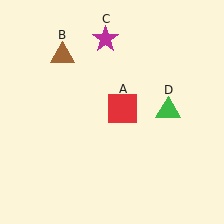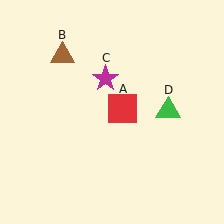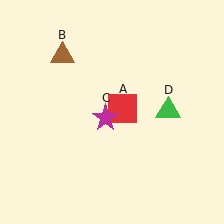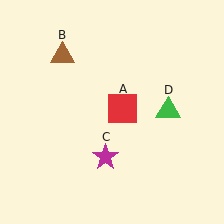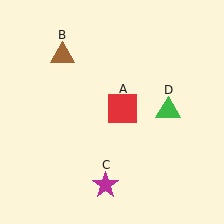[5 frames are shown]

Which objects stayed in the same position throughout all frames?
Red square (object A) and brown triangle (object B) and green triangle (object D) remained stationary.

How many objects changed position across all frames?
1 object changed position: magenta star (object C).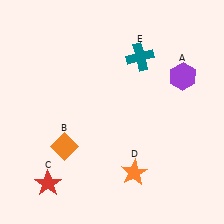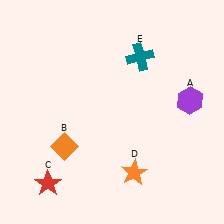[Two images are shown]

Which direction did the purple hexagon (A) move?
The purple hexagon (A) moved down.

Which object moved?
The purple hexagon (A) moved down.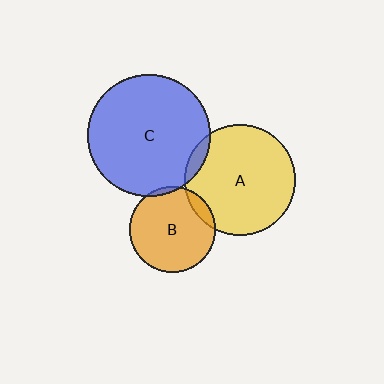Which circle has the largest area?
Circle C (blue).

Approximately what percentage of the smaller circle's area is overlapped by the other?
Approximately 10%.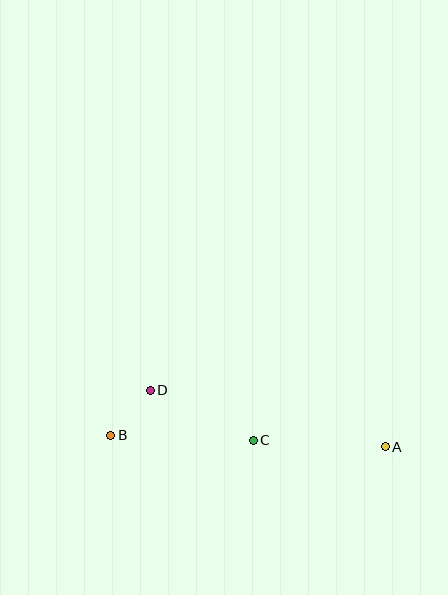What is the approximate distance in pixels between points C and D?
The distance between C and D is approximately 115 pixels.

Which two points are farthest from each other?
Points A and B are farthest from each other.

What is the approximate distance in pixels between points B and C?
The distance between B and C is approximately 143 pixels.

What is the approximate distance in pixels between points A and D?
The distance between A and D is approximately 242 pixels.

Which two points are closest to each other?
Points B and D are closest to each other.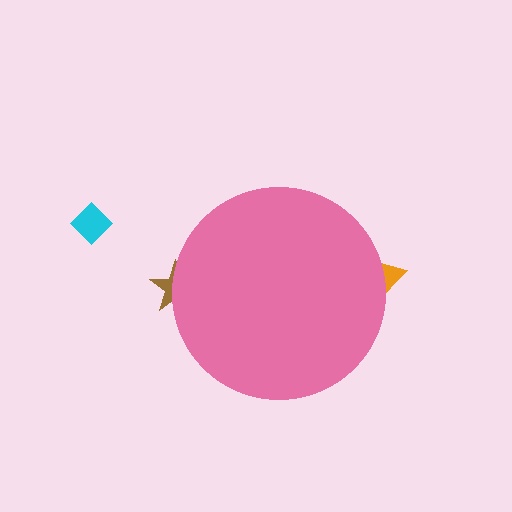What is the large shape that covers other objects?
A pink circle.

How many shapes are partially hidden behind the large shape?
2 shapes are partially hidden.